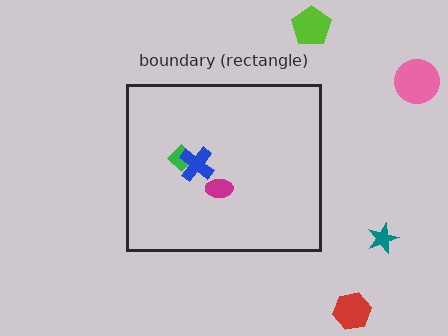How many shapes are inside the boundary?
3 inside, 4 outside.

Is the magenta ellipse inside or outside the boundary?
Inside.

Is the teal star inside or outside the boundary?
Outside.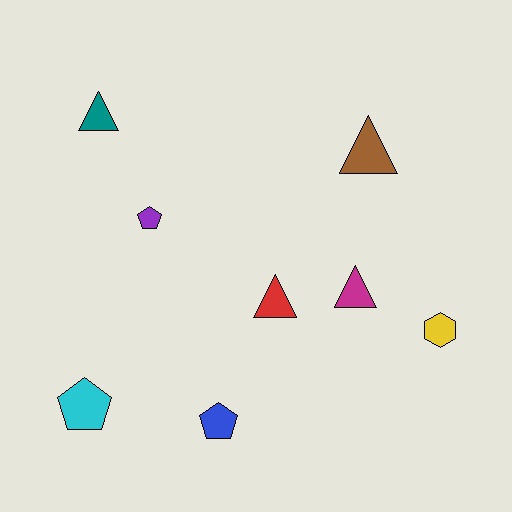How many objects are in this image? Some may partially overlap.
There are 8 objects.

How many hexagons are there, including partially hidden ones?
There is 1 hexagon.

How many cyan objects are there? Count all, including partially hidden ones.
There is 1 cyan object.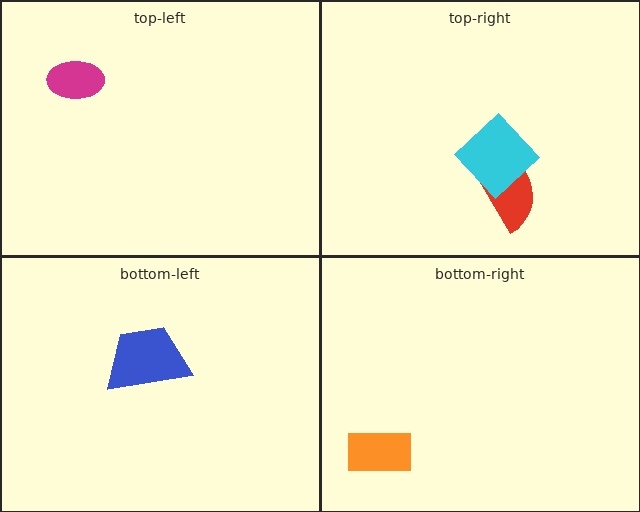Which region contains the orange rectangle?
The bottom-right region.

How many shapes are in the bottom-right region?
1.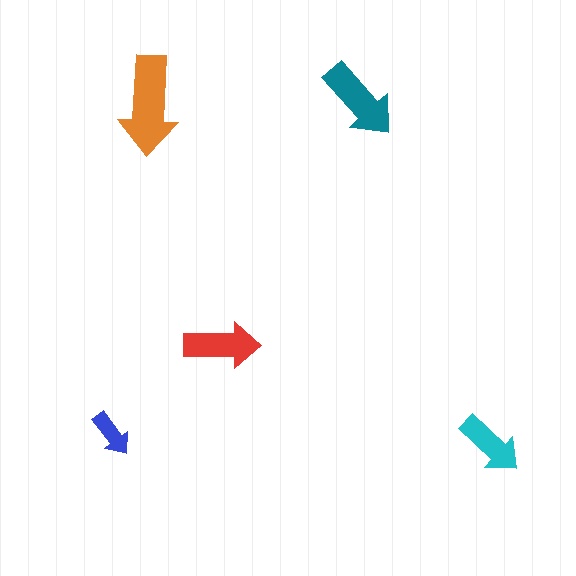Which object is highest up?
The teal arrow is topmost.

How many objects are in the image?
There are 5 objects in the image.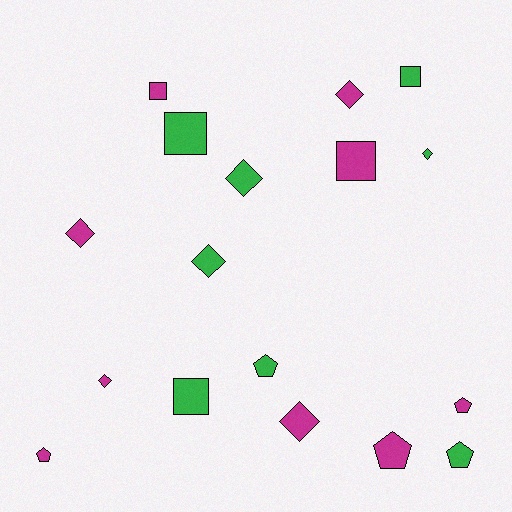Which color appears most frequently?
Magenta, with 9 objects.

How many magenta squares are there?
There are 2 magenta squares.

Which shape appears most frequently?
Diamond, with 7 objects.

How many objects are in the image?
There are 17 objects.